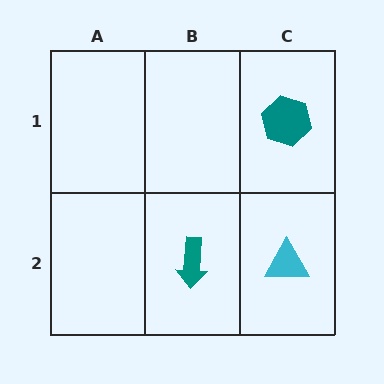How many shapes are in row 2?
2 shapes.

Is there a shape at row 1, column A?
No, that cell is empty.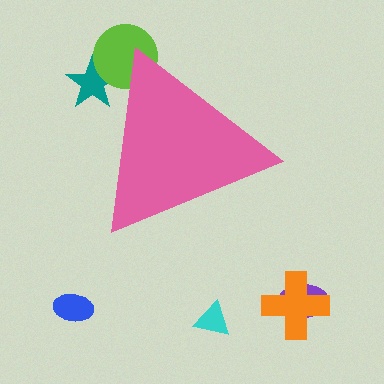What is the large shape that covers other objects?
A pink triangle.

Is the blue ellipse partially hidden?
No, the blue ellipse is fully visible.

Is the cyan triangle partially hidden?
No, the cyan triangle is fully visible.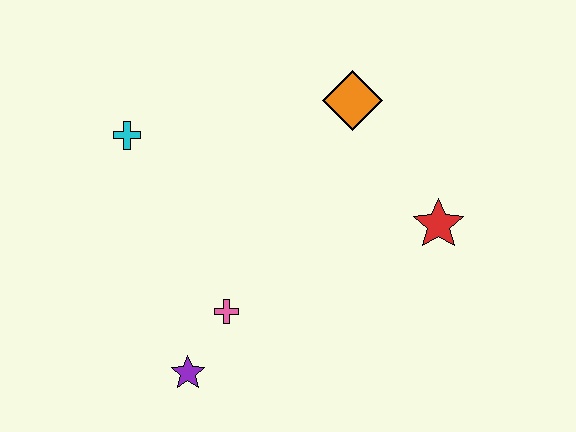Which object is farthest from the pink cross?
The orange diamond is farthest from the pink cross.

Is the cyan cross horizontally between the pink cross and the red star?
No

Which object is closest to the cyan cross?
The pink cross is closest to the cyan cross.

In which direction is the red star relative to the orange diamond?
The red star is below the orange diamond.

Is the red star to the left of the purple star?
No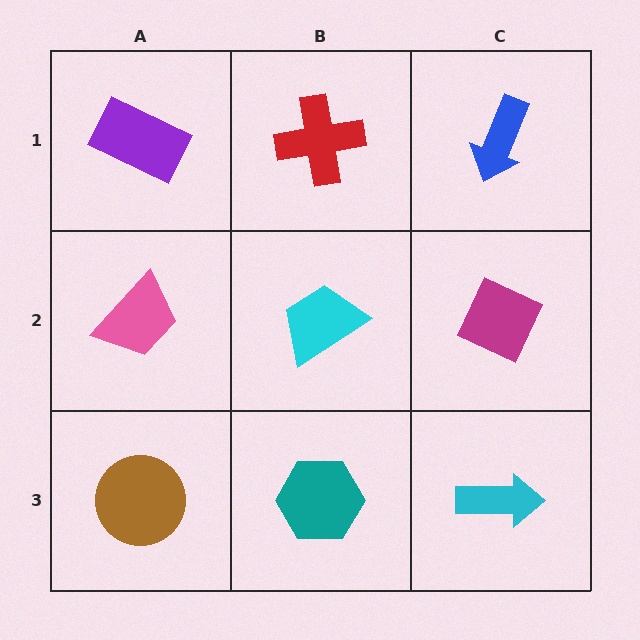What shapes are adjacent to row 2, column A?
A purple rectangle (row 1, column A), a brown circle (row 3, column A), a cyan trapezoid (row 2, column B).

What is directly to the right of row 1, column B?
A blue arrow.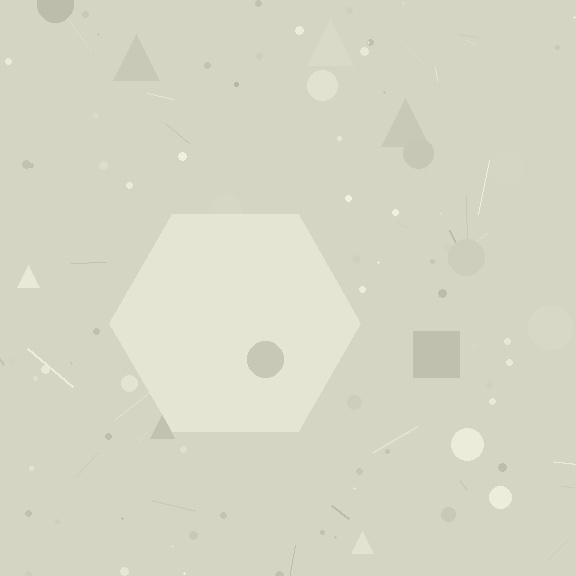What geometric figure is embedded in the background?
A hexagon is embedded in the background.